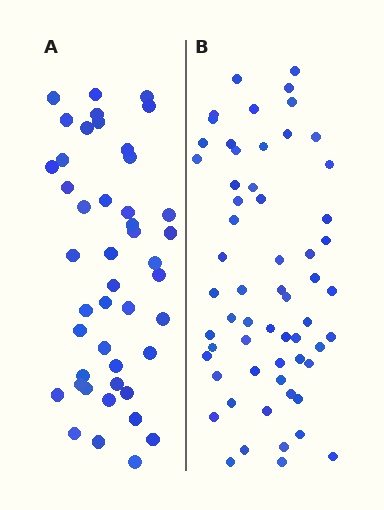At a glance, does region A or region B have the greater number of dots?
Region B (the right region) has more dots.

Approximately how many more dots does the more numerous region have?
Region B has approximately 15 more dots than region A.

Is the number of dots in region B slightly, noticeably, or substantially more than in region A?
Region B has noticeably more, but not dramatically so. The ratio is roughly 1.3 to 1.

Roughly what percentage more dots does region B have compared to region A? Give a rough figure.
About 35% more.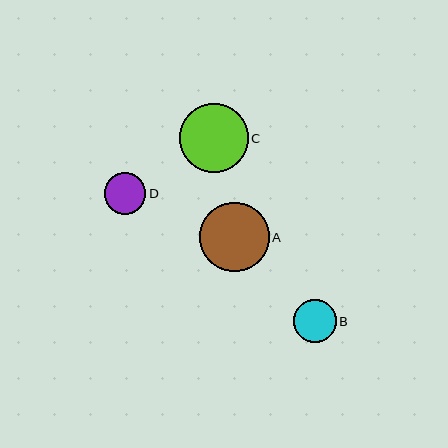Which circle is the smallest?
Circle D is the smallest with a size of approximately 41 pixels.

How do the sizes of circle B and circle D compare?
Circle B and circle D are approximately the same size.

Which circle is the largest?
Circle A is the largest with a size of approximately 70 pixels.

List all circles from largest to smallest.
From largest to smallest: A, C, B, D.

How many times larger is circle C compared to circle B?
Circle C is approximately 1.6 times the size of circle B.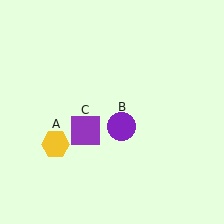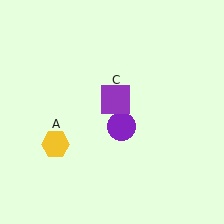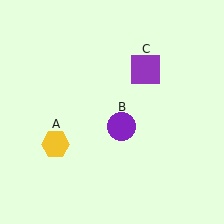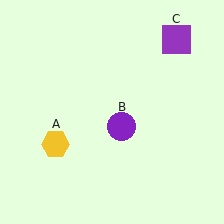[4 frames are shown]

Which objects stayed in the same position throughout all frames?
Yellow hexagon (object A) and purple circle (object B) remained stationary.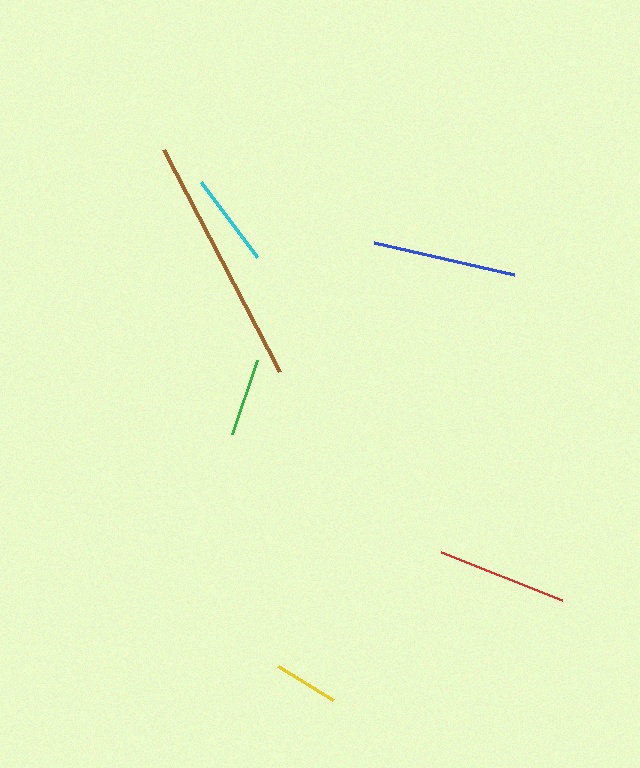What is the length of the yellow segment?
The yellow segment is approximately 64 pixels long.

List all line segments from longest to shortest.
From longest to shortest: brown, blue, red, cyan, green, yellow.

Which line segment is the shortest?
The yellow line is the shortest at approximately 64 pixels.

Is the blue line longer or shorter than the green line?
The blue line is longer than the green line.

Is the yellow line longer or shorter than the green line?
The green line is longer than the yellow line.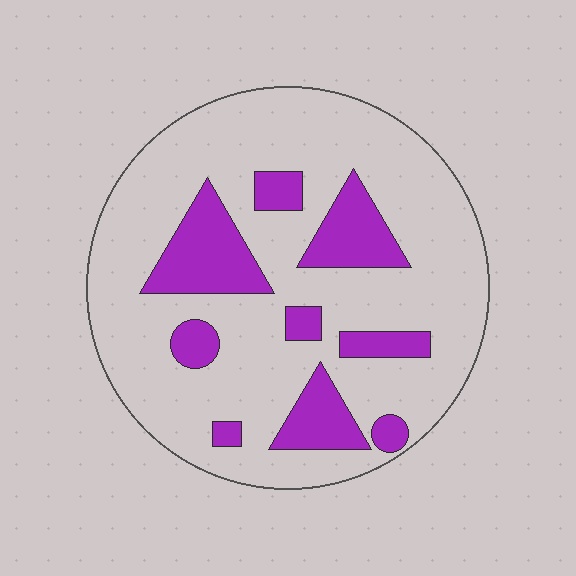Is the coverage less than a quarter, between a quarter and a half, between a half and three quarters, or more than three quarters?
Less than a quarter.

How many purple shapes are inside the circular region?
9.